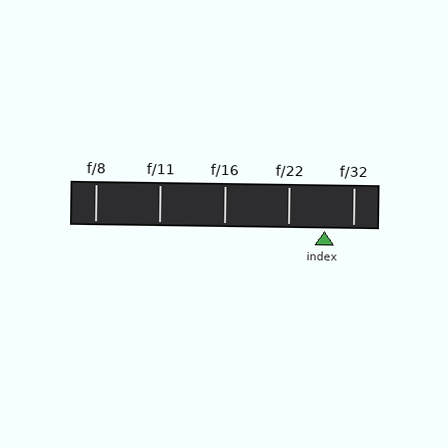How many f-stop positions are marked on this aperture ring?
There are 5 f-stop positions marked.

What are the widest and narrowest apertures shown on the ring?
The widest aperture shown is f/8 and the narrowest is f/32.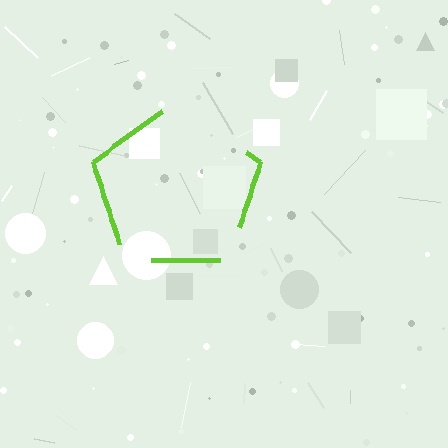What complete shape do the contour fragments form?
The contour fragments form a pentagon.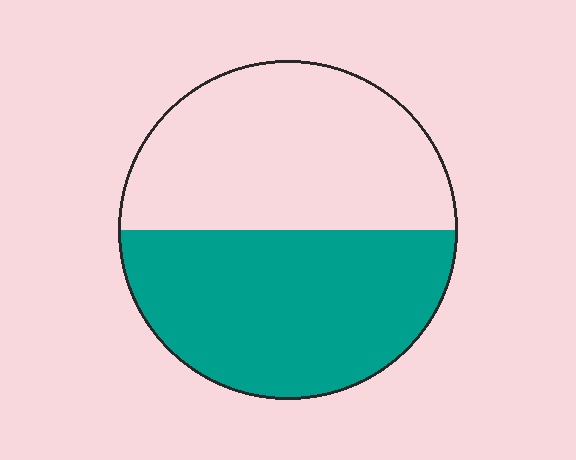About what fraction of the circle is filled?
About one half (1/2).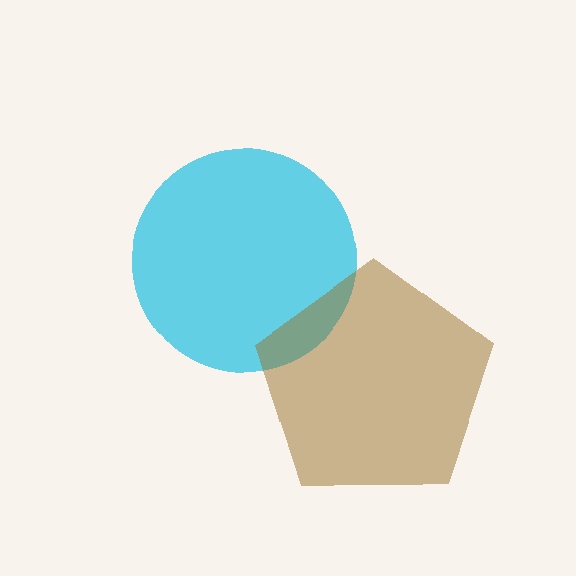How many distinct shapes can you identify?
There are 2 distinct shapes: a cyan circle, a brown pentagon.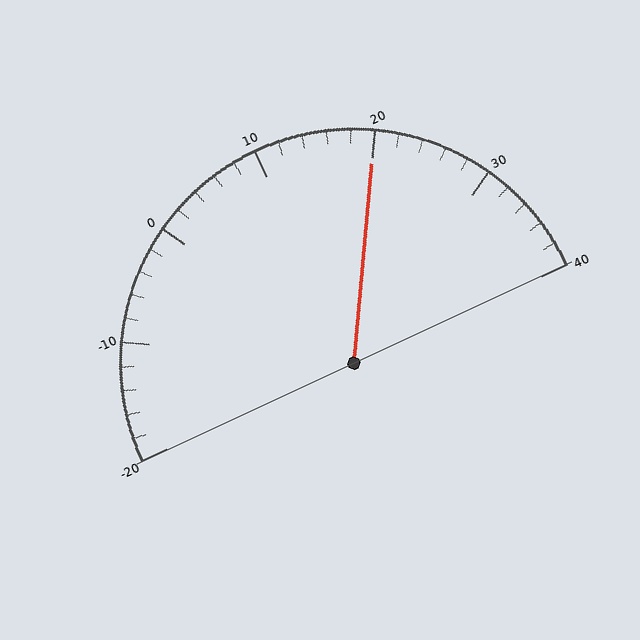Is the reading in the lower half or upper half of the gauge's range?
The reading is in the upper half of the range (-20 to 40).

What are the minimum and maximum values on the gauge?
The gauge ranges from -20 to 40.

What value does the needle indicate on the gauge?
The needle indicates approximately 20.